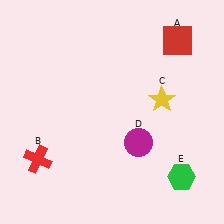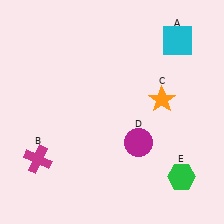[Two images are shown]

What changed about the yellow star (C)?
In Image 1, C is yellow. In Image 2, it changed to orange.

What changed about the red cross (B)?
In Image 1, B is red. In Image 2, it changed to magenta.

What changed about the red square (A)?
In Image 1, A is red. In Image 2, it changed to cyan.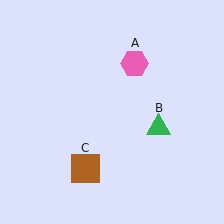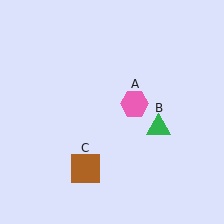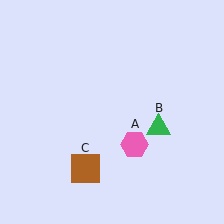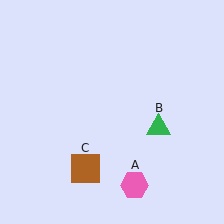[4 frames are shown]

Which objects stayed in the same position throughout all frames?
Green triangle (object B) and brown square (object C) remained stationary.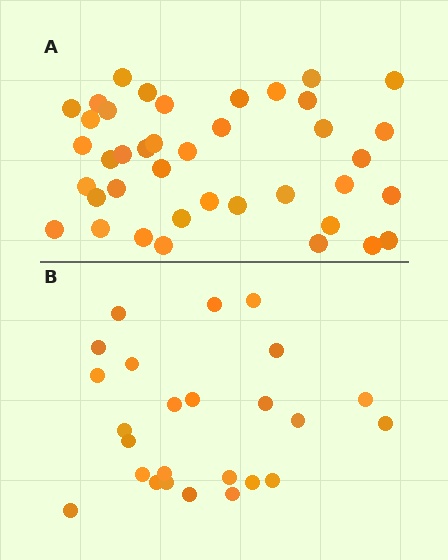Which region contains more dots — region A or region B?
Region A (the top region) has more dots.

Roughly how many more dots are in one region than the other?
Region A has approximately 15 more dots than region B.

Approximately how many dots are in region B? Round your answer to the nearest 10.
About 20 dots. (The exact count is 25, which rounds to 20.)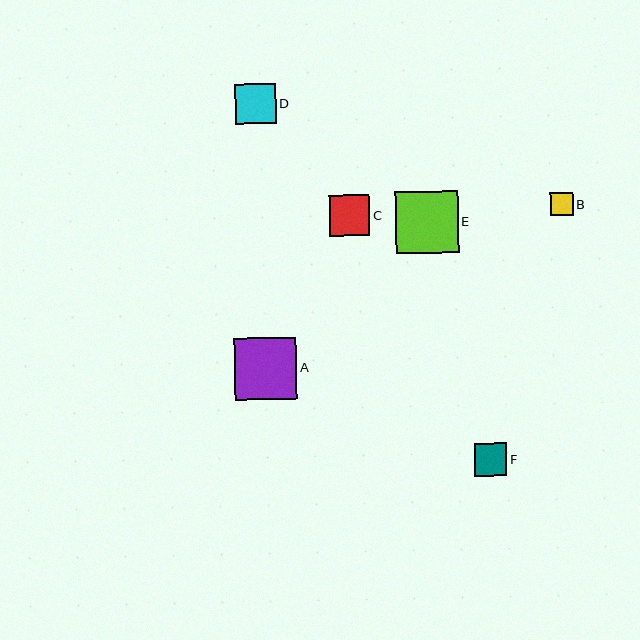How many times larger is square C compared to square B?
Square C is approximately 1.8 times the size of square B.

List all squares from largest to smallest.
From largest to smallest: E, A, D, C, F, B.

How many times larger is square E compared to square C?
Square E is approximately 1.5 times the size of square C.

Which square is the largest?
Square E is the largest with a size of approximately 63 pixels.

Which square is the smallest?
Square B is the smallest with a size of approximately 22 pixels.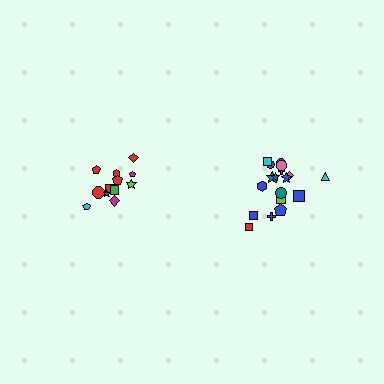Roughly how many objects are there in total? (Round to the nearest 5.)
Roughly 30 objects in total.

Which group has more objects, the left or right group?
The right group.